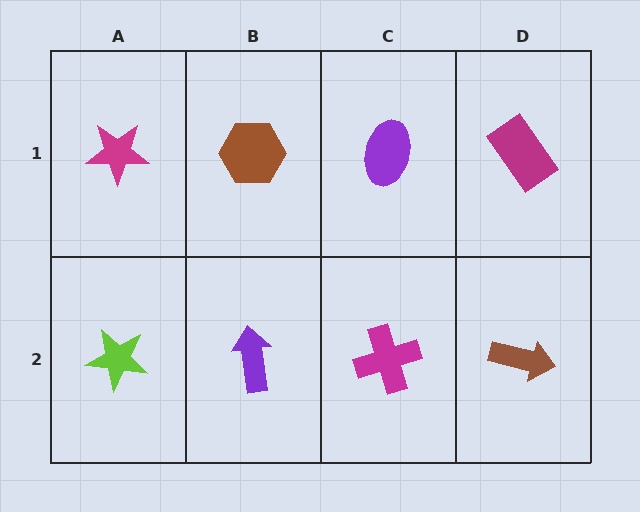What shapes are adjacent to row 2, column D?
A magenta rectangle (row 1, column D), a magenta cross (row 2, column C).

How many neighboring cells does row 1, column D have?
2.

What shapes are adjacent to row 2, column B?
A brown hexagon (row 1, column B), a lime star (row 2, column A), a magenta cross (row 2, column C).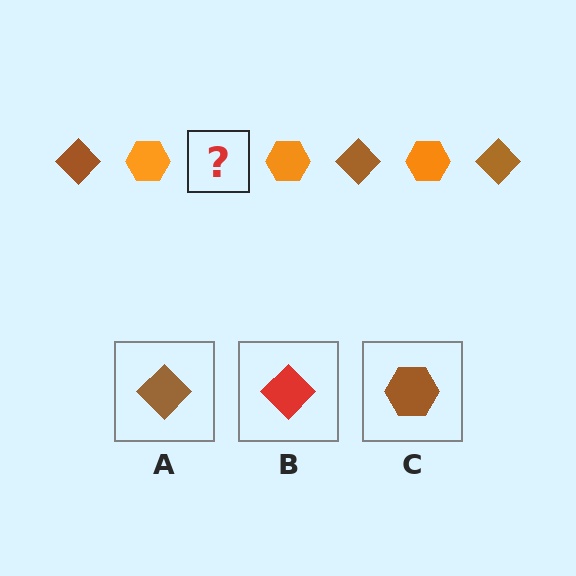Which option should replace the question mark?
Option A.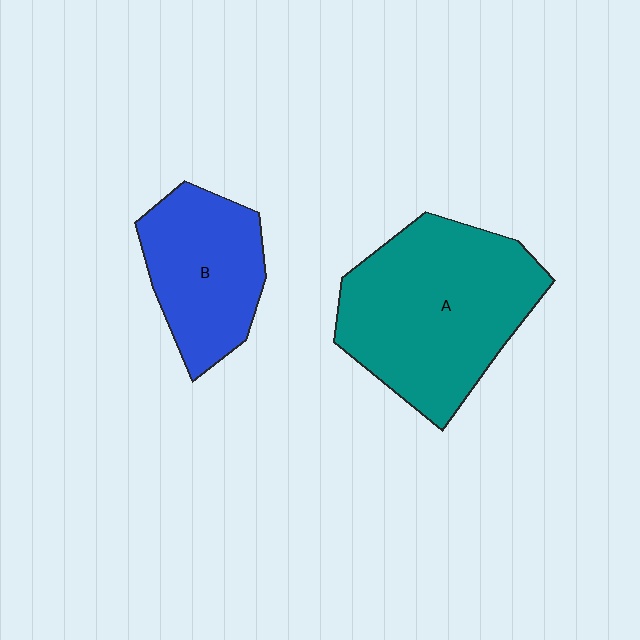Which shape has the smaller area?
Shape B (blue).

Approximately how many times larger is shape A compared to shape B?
Approximately 1.7 times.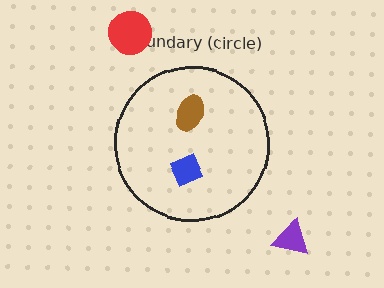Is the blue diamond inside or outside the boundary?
Inside.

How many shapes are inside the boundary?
2 inside, 2 outside.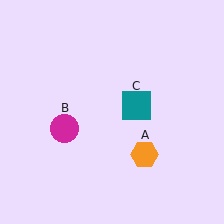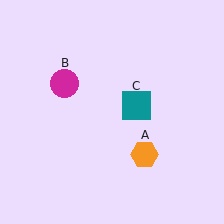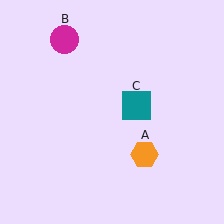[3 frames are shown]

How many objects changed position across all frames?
1 object changed position: magenta circle (object B).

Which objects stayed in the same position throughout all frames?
Orange hexagon (object A) and teal square (object C) remained stationary.